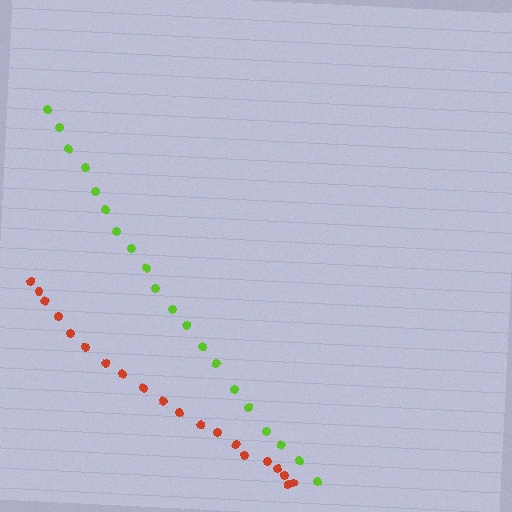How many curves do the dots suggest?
There are 2 distinct paths.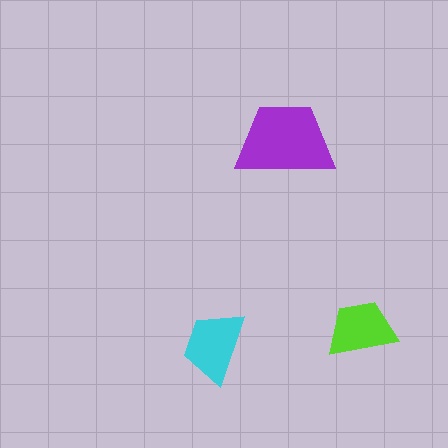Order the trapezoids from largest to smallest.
the purple one, the cyan one, the lime one.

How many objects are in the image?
There are 3 objects in the image.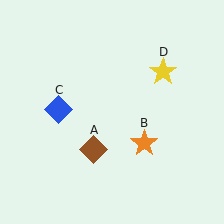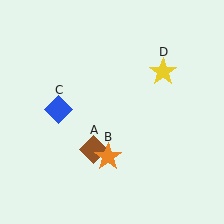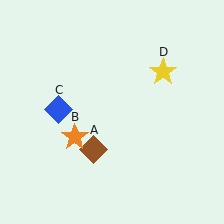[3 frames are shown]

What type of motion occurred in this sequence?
The orange star (object B) rotated clockwise around the center of the scene.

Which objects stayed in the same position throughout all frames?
Brown diamond (object A) and blue diamond (object C) and yellow star (object D) remained stationary.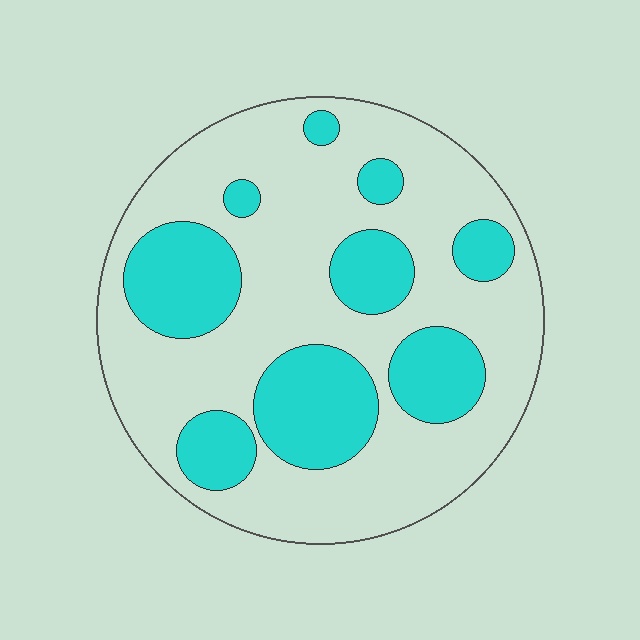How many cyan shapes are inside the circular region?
9.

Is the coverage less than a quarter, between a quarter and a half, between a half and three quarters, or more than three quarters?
Between a quarter and a half.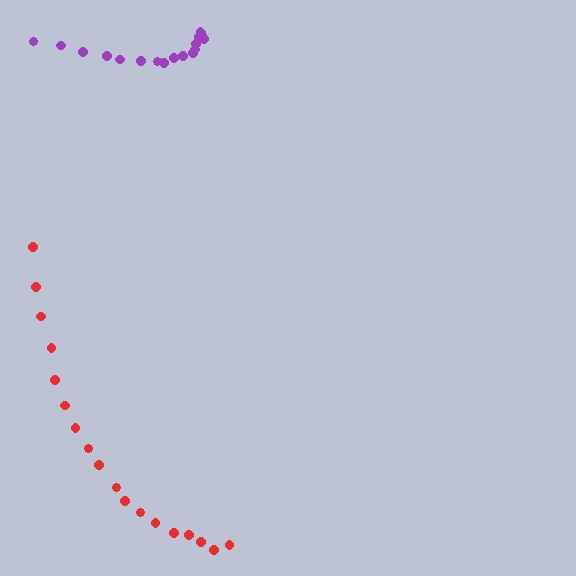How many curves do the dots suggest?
There are 2 distinct paths.